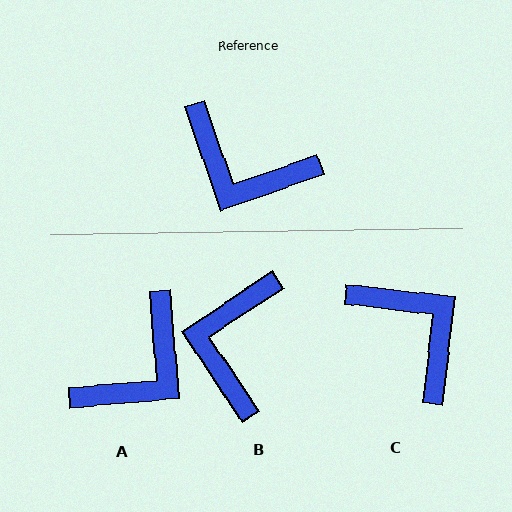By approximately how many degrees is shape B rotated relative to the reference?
Approximately 76 degrees clockwise.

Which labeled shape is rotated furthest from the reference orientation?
C, about 154 degrees away.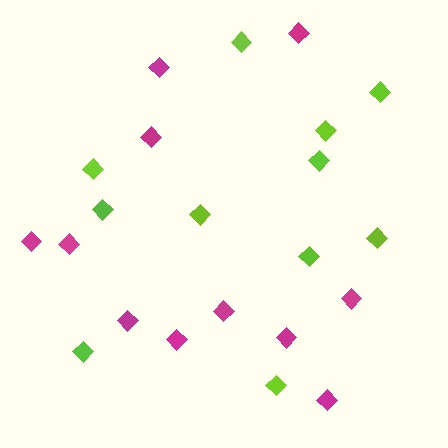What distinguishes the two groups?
There are 2 groups: one group of magenta diamonds (11) and one group of lime diamonds (11).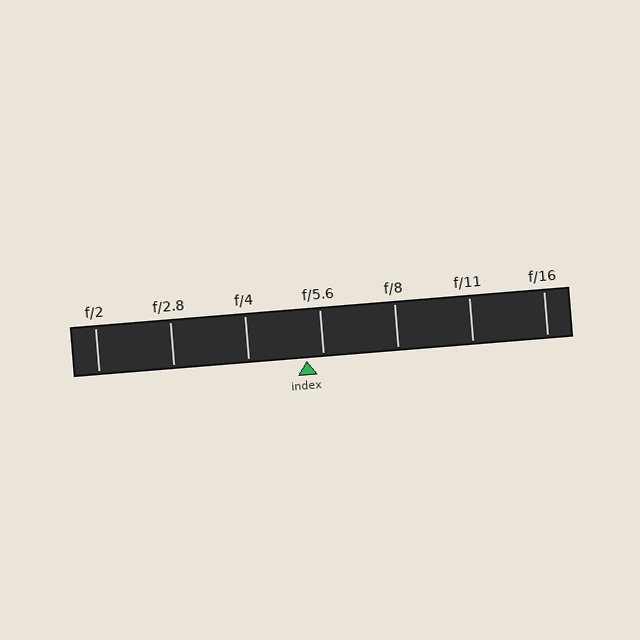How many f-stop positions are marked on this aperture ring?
There are 7 f-stop positions marked.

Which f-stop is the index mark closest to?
The index mark is closest to f/5.6.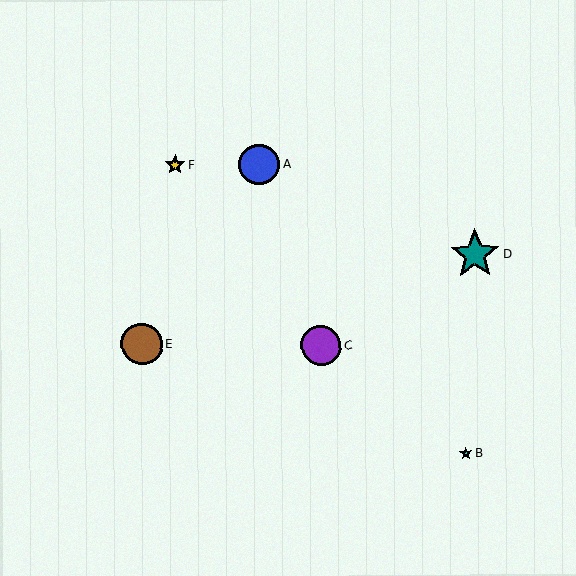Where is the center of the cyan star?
The center of the cyan star is at (466, 453).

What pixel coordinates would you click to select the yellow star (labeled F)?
Click at (175, 165) to select the yellow star F.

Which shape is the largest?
The teal star (labeled D) is the largest.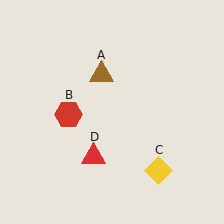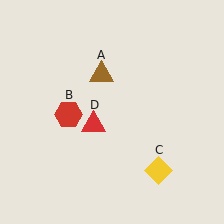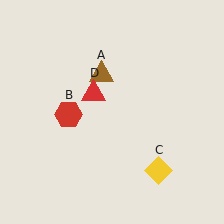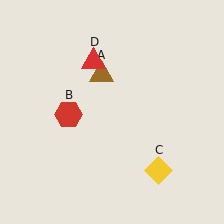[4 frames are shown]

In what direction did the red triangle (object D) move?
The red triangle (object D) moved up.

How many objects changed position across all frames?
1 object changed position: red triangle (object D).